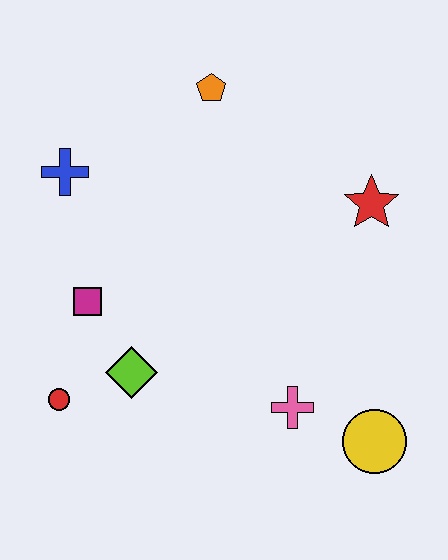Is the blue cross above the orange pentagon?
No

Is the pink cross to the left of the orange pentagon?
No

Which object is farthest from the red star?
The red circle is farthest from the red star.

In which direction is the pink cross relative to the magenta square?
The pink cross is to the right of the magenta square.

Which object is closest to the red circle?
The lime diamond is closest to the red circle.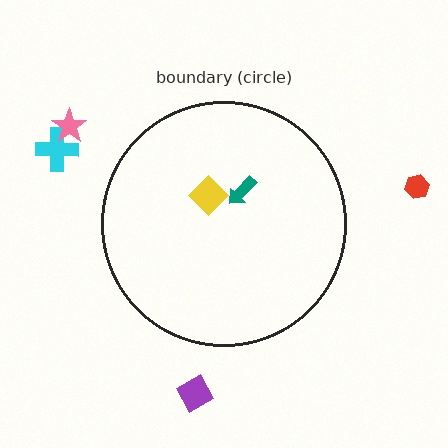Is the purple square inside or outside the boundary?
Outside.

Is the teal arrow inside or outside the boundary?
Inside.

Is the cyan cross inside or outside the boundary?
Outside.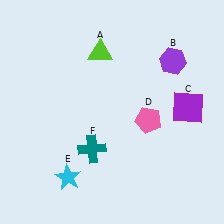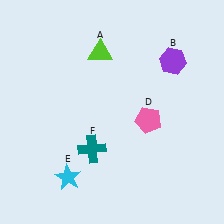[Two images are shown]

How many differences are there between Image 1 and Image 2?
There is 1 difference between the two images.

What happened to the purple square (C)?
The purple square (C) was removed in Image 2. It was in the top-right area of Image 1.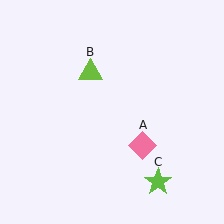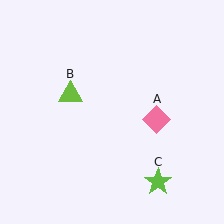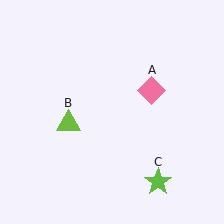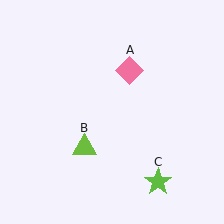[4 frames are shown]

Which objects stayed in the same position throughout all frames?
Lime star (object C) remained stationary.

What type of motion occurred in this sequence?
The pink diamond (object A), lime triangle (object B) rotated counterclockwise around the center of the scene.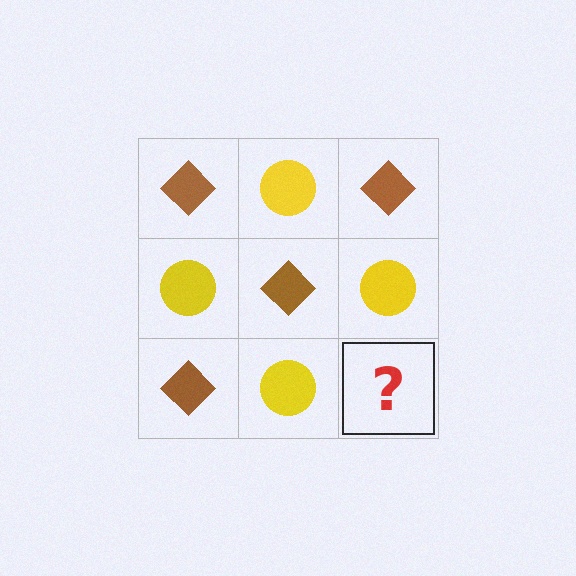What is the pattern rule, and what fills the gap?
The rule is that it alternates brown diamond and yellow circle in a checkerboard pattern. The gap should be filled with a brown diamond.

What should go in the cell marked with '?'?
The missing cell should contain a brown diamond.